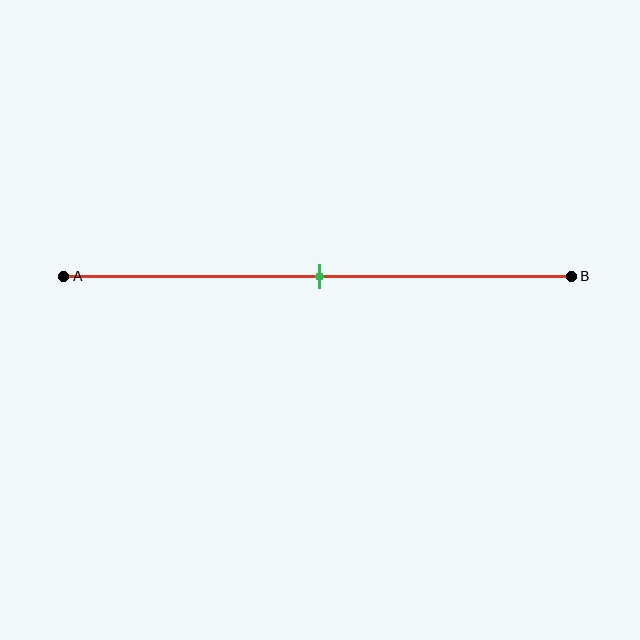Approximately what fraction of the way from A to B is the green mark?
The green mark is approximately 50% of the way from A to B.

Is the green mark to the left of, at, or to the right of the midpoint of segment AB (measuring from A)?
The green mark is approximately at the midpoint of segment AB.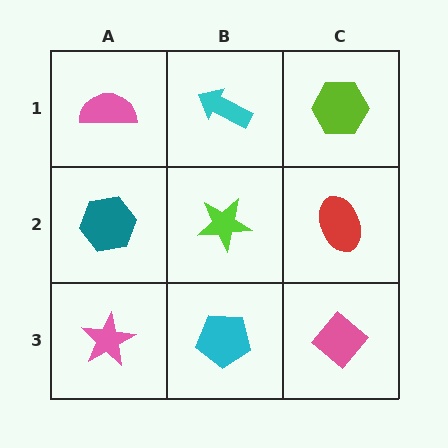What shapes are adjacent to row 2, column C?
A lime hexagon (row 1, column C), a pink diamond (row 3, column C), a lime star (row 2, column B).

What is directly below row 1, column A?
A teal hexagon.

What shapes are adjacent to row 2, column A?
A pink semicircle (row 1, column A), a pink star (row 3, column A), a lime star (row 2, column B).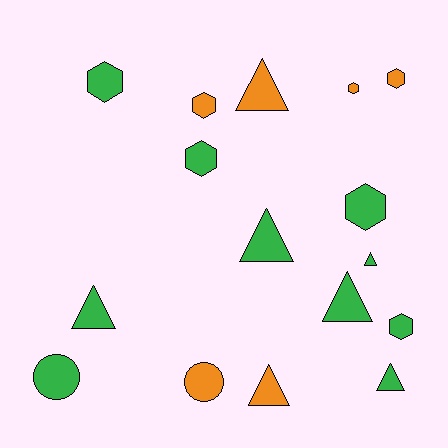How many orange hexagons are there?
There are 3 orange hexagons.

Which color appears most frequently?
Green, with 10 objects.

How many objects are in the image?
There are 16 objects.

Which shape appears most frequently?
Triangle, with 7 objects.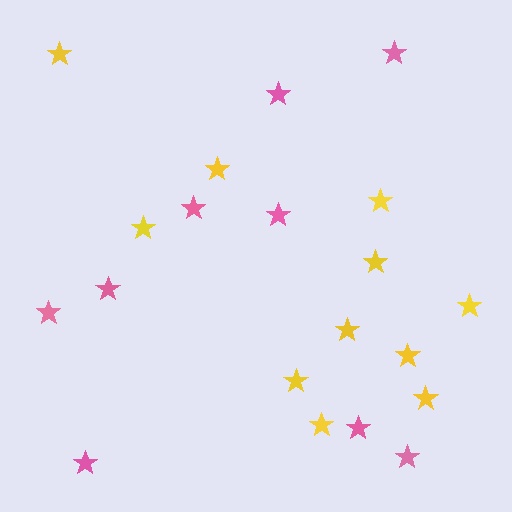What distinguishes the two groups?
There are 2 groups: one group of yellow stars (11) and one group of pink stars (9).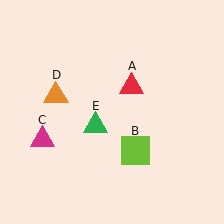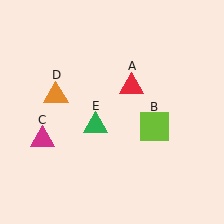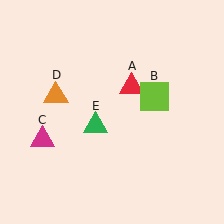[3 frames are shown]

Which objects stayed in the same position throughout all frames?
Red triangle (object A) and magenta triangle (object C) and orange triangle (object D) and green triangle (object E) remained stationary.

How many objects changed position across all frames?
1 object changed position: lime square (object B).